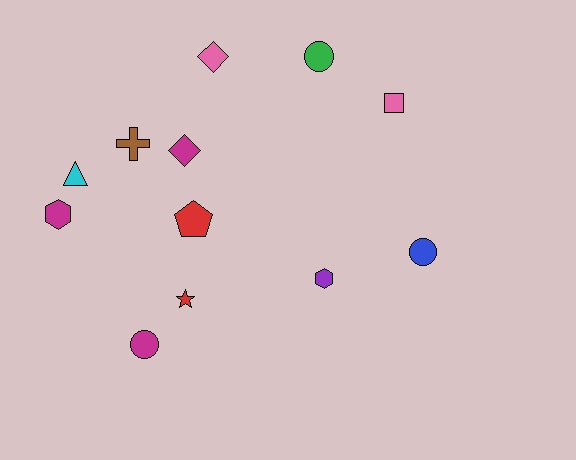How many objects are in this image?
There are 12 objects.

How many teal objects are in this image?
There are no teal objects.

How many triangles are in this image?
There is 1 triangle.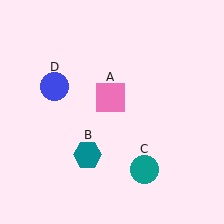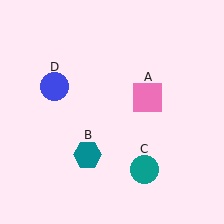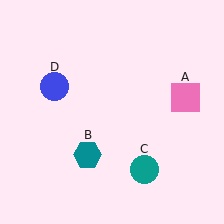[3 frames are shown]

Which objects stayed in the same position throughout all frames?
Teal hexagon (object B) and teal circle (object C) and blue circle (object D) remained stationary.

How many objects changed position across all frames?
1 object changed position: pink square (object A).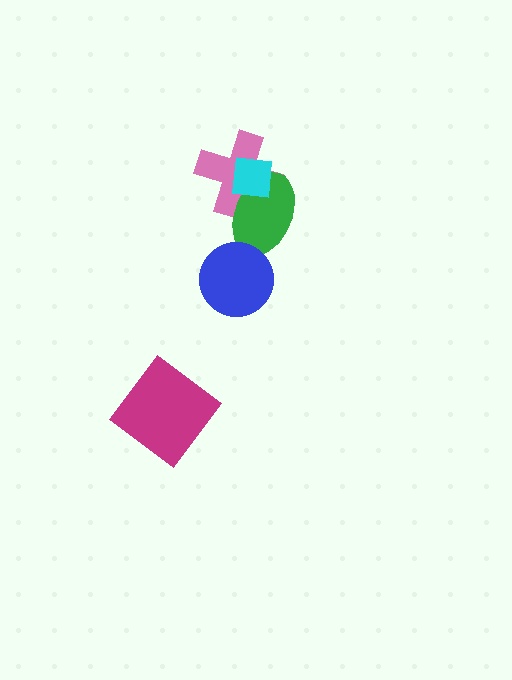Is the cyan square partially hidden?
No, no other shape covers it.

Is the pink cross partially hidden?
Yes, it is partially covered by another shape.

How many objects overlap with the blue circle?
1 object overlaps with the blue circle.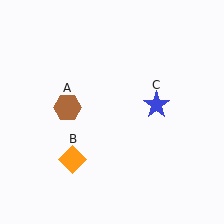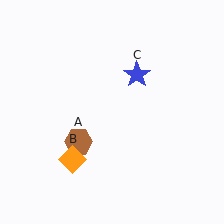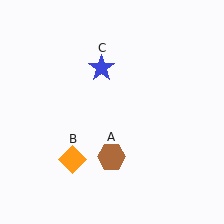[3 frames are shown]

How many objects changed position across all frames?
2 objects changed position: brown hexagon (object A), blue star (object C).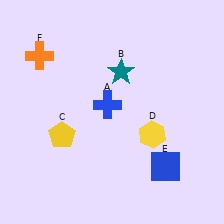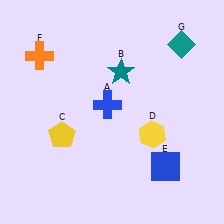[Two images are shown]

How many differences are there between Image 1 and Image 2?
There is 1 difference between the two images.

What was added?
A teal diamond (G) was added in Image 2.